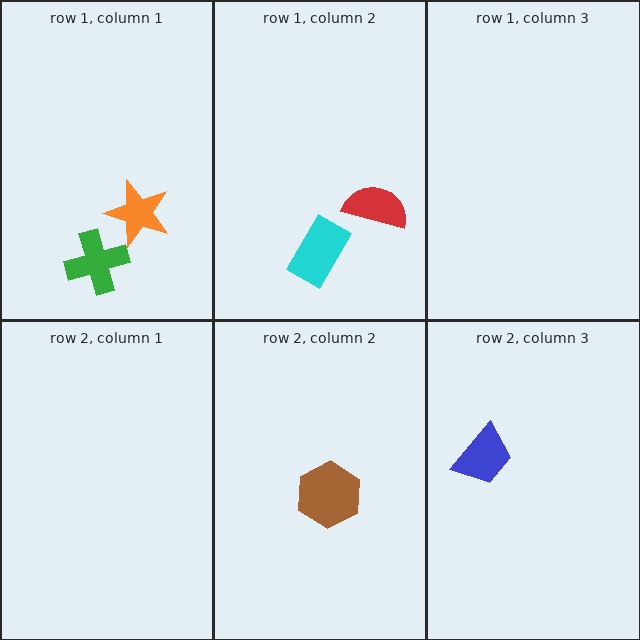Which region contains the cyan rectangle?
The row 1, column 2 region.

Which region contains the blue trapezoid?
The row 2, column 3 region.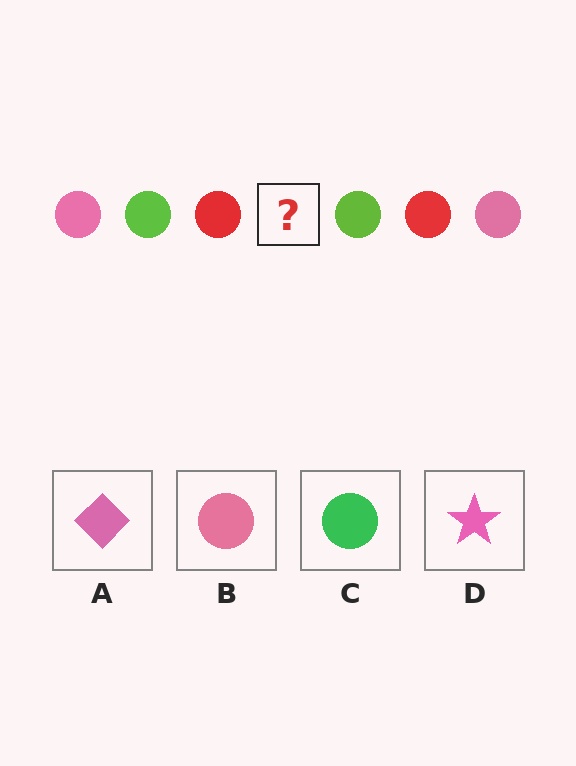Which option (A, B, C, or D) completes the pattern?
B.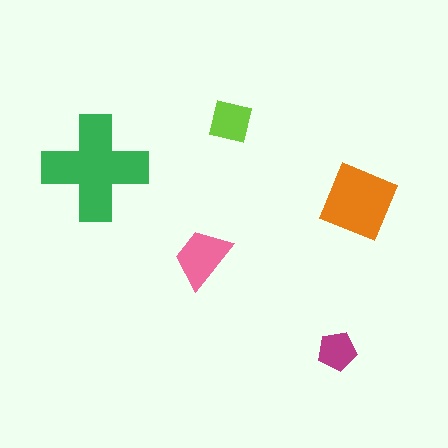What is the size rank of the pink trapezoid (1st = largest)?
3rd.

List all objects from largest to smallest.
The green cross, the orange square, the pink trapezoid, the lime square, the magenta pentagon.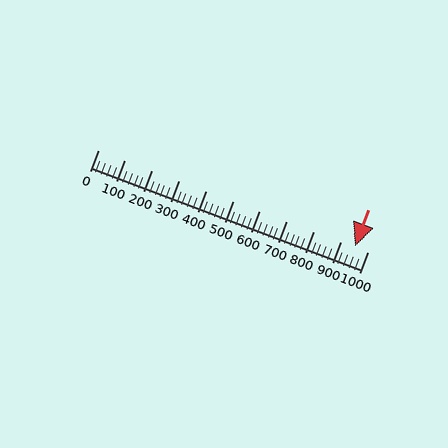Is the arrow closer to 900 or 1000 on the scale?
The arrow is closer to 1000.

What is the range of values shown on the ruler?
The ruler shows values from 0 to 1000.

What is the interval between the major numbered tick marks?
The major tick marks are spaced 100 units apart.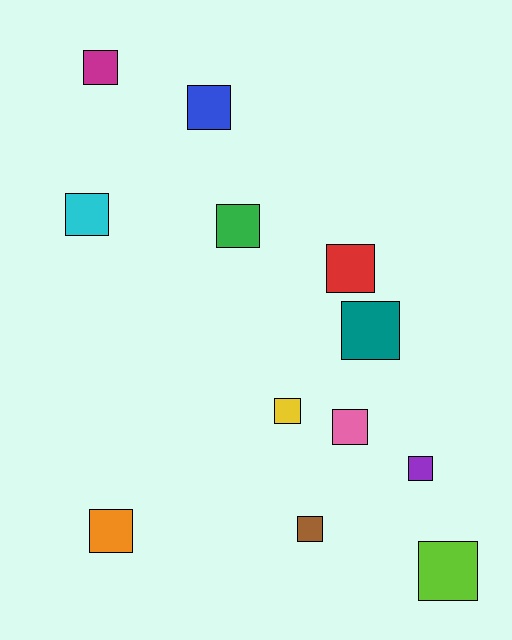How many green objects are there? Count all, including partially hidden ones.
There is 1 green object.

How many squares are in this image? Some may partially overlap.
There are 12 squares.